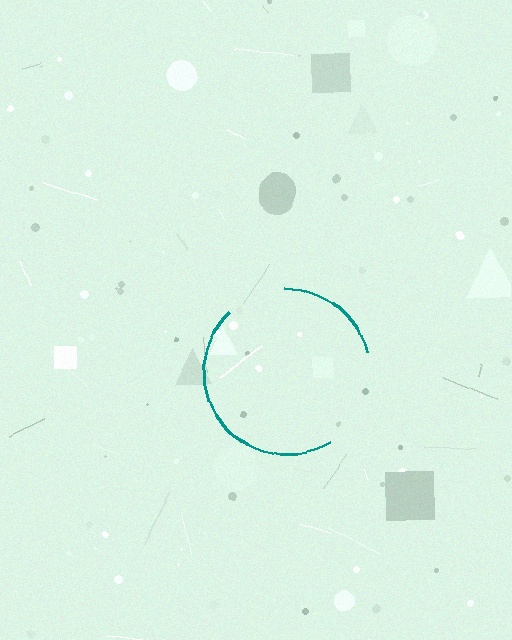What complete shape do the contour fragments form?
The contour fragments form a circle.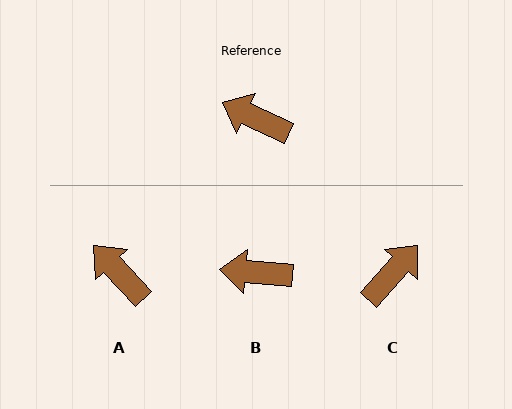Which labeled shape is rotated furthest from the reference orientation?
C, about 107 degrees away.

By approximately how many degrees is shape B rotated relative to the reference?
Approximately 20 degrees counter-clockwise.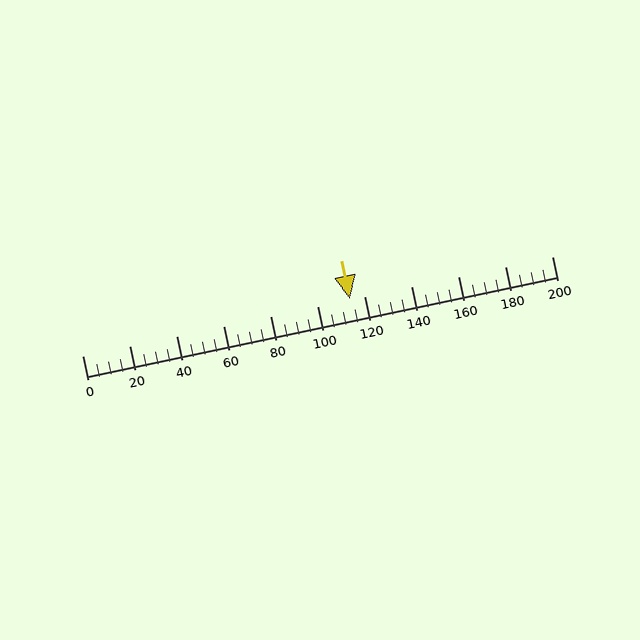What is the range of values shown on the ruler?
The ruler shows values from 0 to 200.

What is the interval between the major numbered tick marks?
The major tick marks are spaced 20 units apart.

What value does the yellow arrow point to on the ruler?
The yellow arrow points to approximately 114.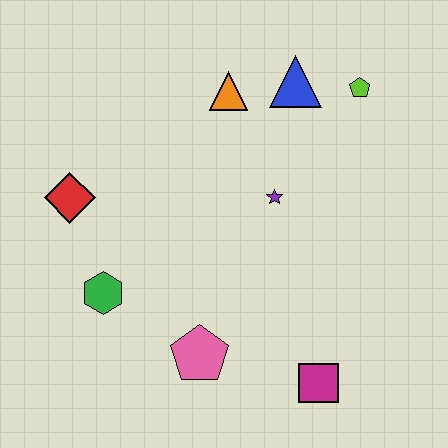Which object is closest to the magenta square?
The pink pentagon is closest to the magenta square.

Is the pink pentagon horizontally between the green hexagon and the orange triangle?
Yes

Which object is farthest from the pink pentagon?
The lime pentagon is farthest from the pink pentagon.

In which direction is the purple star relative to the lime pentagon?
The purple star is below the lime pentagon.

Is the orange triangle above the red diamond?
Yes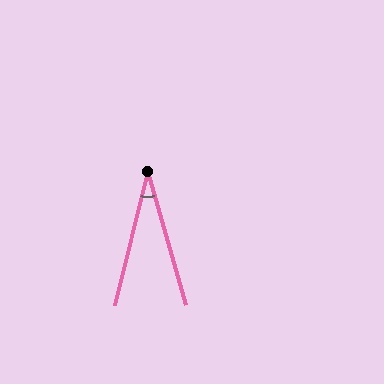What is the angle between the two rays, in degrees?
Approximately 30 degrees.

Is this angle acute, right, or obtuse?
It is acute.